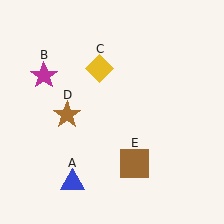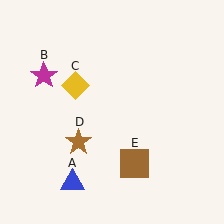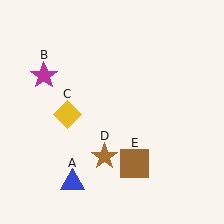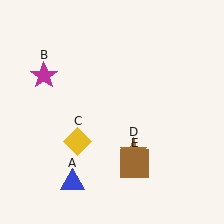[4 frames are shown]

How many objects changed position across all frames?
2 objects changed position: yellow diamond (object C), brown star (object D).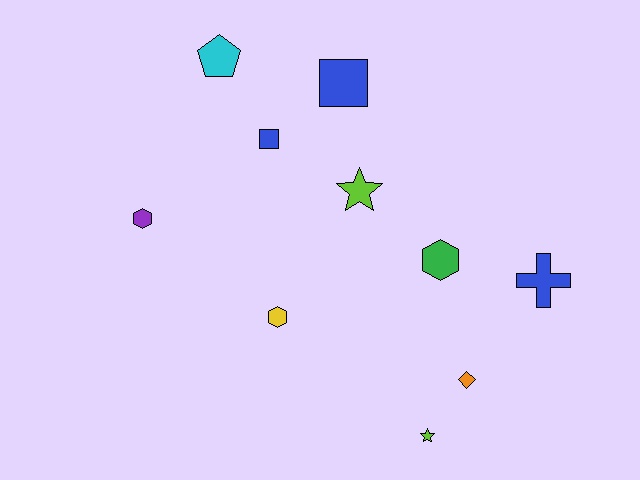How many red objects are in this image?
There are no red objects.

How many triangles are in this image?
There are no triangles.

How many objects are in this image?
There are 10 objects.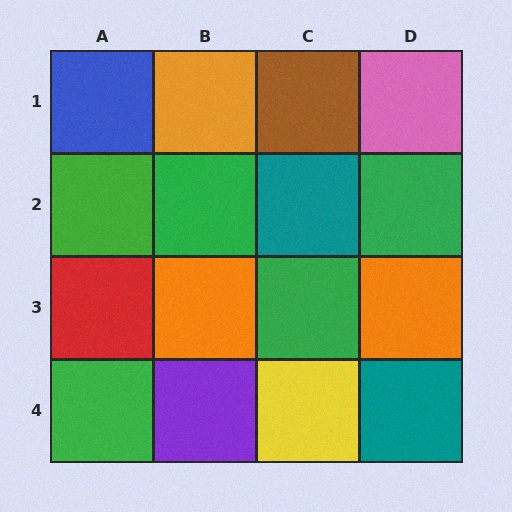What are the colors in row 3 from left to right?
Red, orange, green, orange.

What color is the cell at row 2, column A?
Green.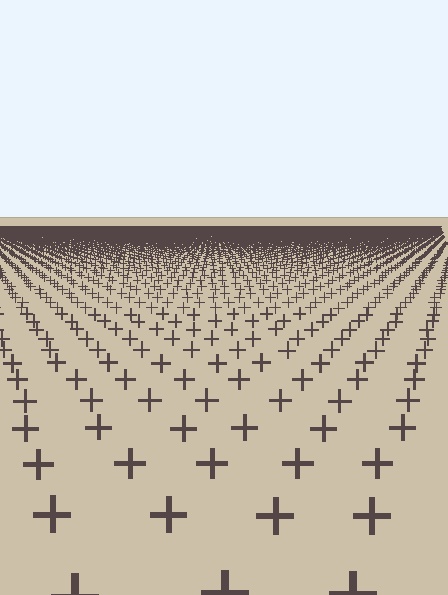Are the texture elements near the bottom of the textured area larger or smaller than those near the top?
Larger. Near the bottom, elements are closer to the viewer and appear at a bigger on-screen size.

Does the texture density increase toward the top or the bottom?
Density increases toward the top.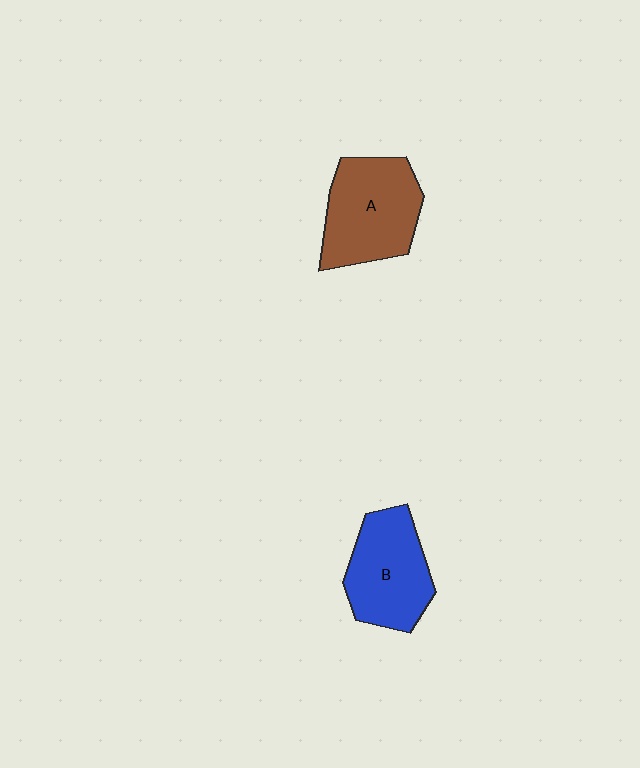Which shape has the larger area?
Shape A (brown).